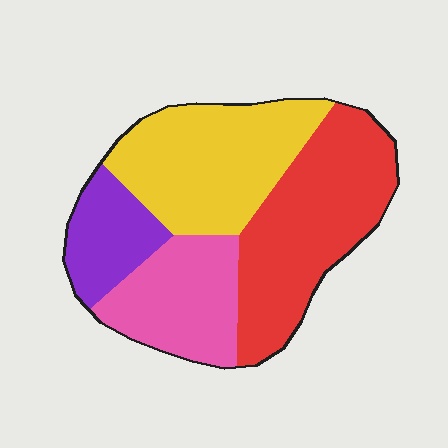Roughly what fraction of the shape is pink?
Pink takes up about one fifth (1/5) of the shape.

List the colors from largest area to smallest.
From largest to smallest: red, yellow, pink, purple.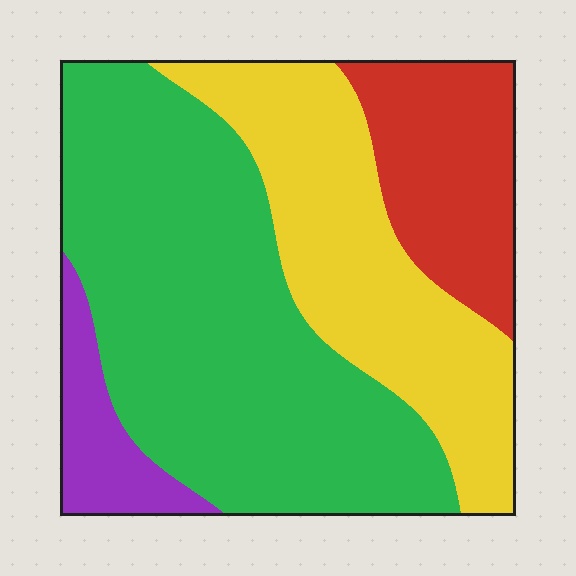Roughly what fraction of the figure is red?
Red takes up about one sixth (1/6) of the figure.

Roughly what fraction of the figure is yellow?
Yellow takes up about one quarter (1/4) of the figure.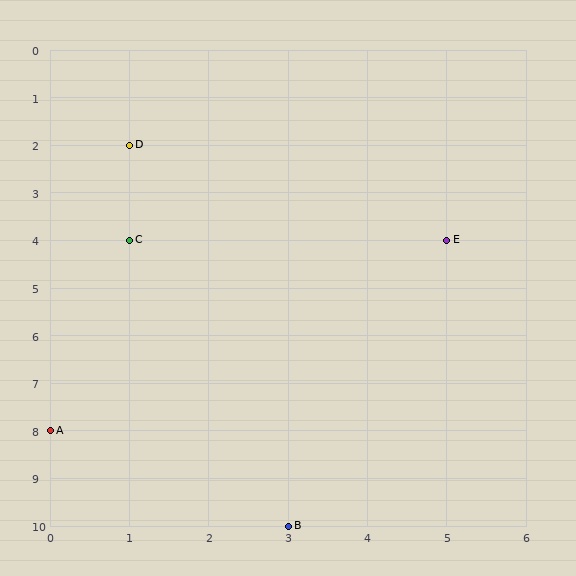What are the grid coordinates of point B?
Point B is at grid coordinates (3, 10).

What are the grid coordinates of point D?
Point D is at grid coordinates (1, 2).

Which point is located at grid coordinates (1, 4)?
Point C is at (1, 4).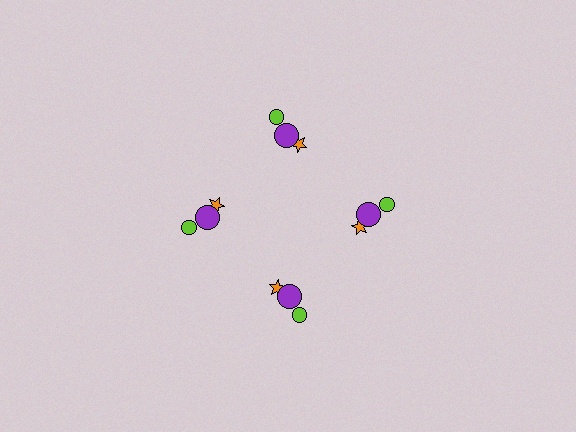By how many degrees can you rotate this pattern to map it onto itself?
The pattern maps onto itself every 90 degrees of rotation.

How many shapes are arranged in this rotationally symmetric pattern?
There are 12 shapes, arranged in 4 groups of 3.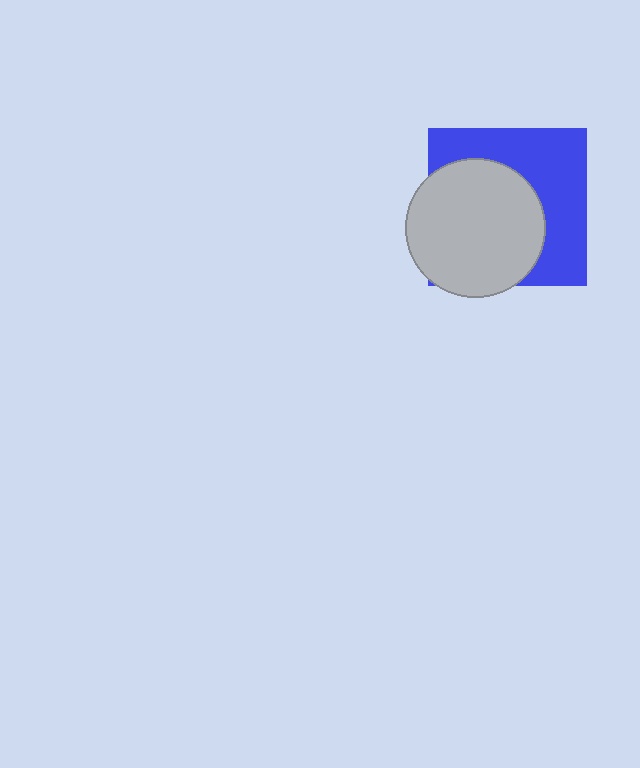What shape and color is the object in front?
The object in front is a light gray circle.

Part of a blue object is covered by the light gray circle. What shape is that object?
It is a square.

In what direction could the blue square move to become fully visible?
The blue square could move toward the upper-right. That would shift it out from behind the light gray circle entirely.